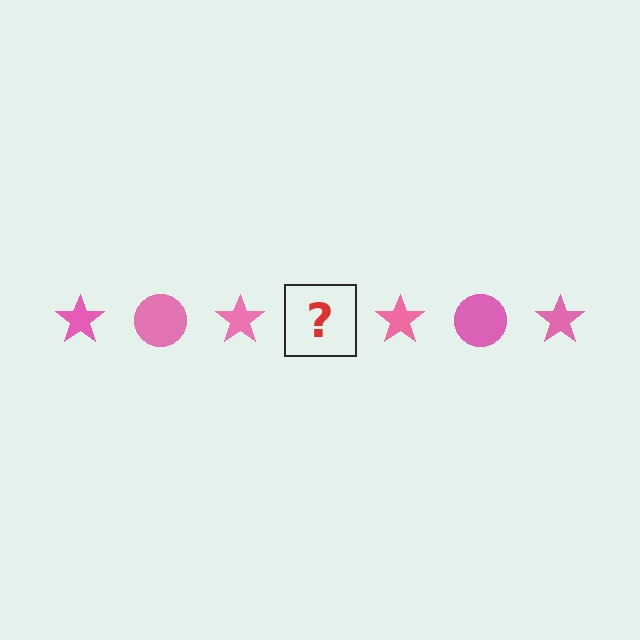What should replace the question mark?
The question mark should be replaced with a pink circle.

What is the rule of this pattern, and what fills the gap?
The rule is that the pattern cycles through star, circle shapes in pink. The gap should be filled with a pink circle.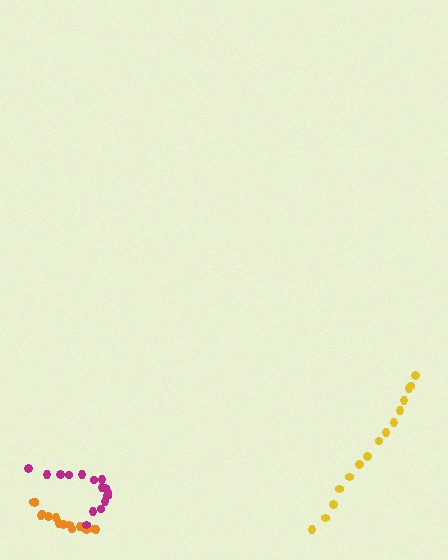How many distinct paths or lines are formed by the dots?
There are 3 distinct paths.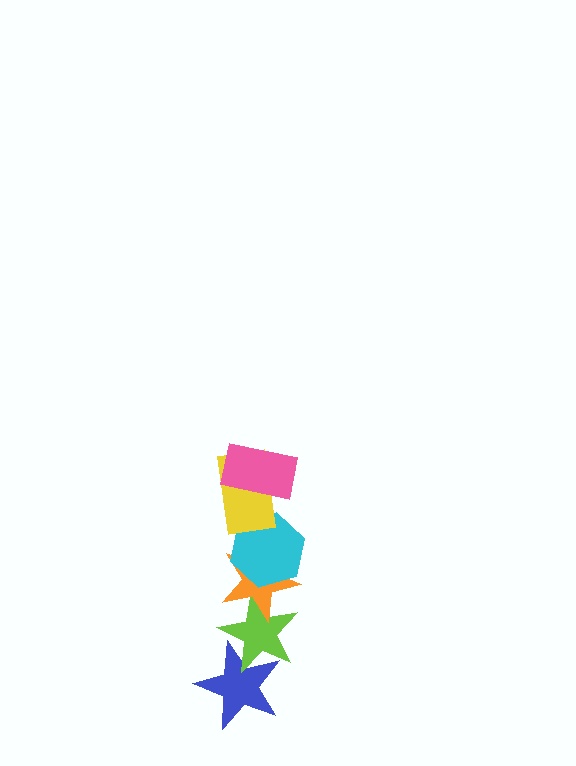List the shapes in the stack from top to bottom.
From top to bottom: the pink rectangle, the yellow rectangle, the cyan hexagon, the orange star, the lime star, the blue star.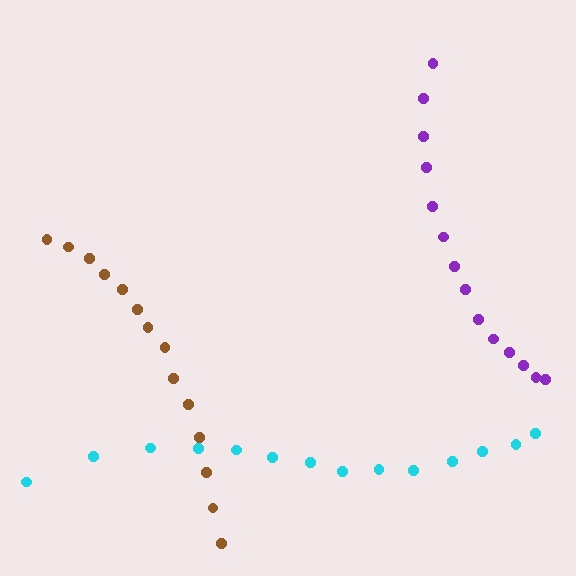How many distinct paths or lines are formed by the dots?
There are 3 distinct paths.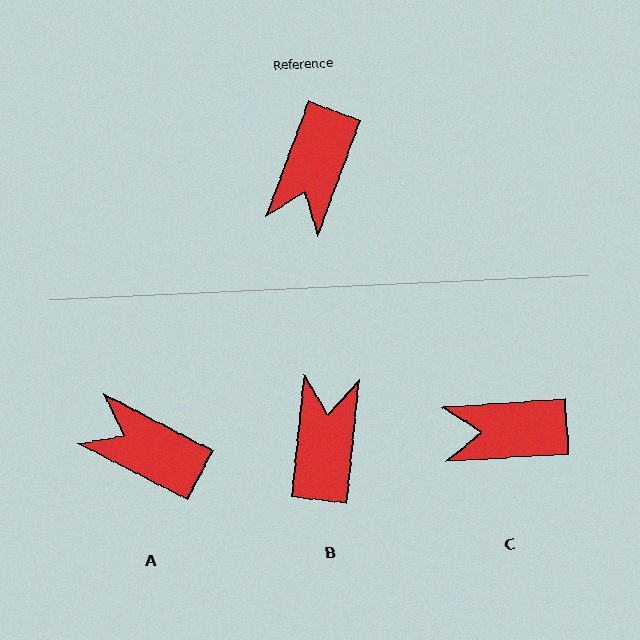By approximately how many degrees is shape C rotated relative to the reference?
Approximately 66 degrees clockwise.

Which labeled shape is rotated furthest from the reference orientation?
B, about 165 degrees away.